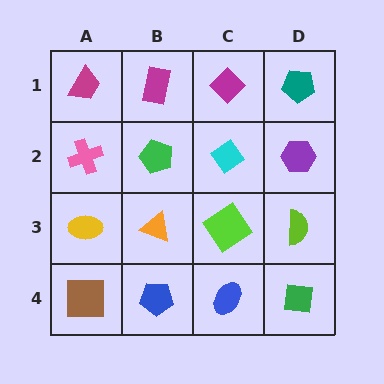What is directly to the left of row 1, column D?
A magenta diamond.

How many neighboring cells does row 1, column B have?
3.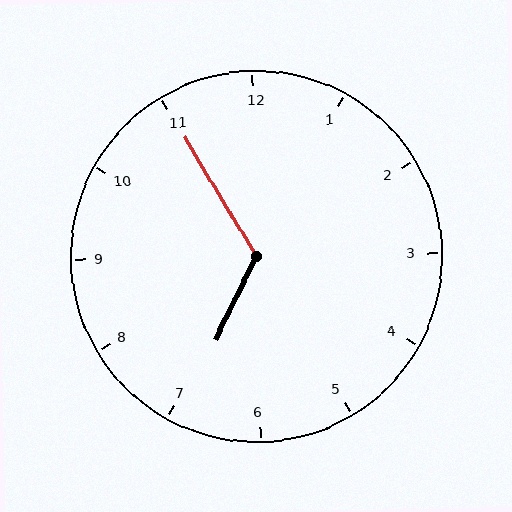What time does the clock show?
6:55.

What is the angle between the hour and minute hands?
Approximately 122 degrees.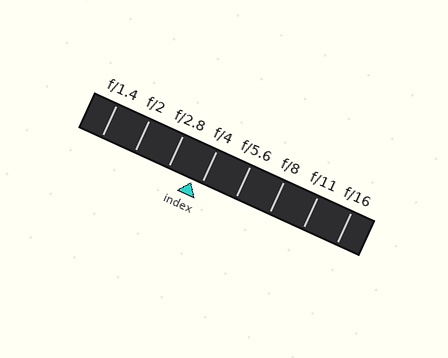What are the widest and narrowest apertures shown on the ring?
The widest aperture shown is f/1.4 and the narrowest is f/16.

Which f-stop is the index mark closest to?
The index mark is closest to f/4.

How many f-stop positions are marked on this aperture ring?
There are 8 f-stop positions marked.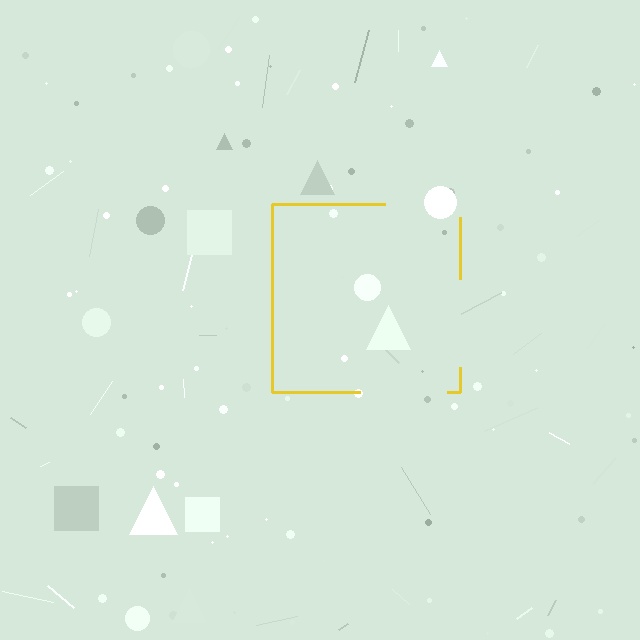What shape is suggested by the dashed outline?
The dashed outline suggests a square.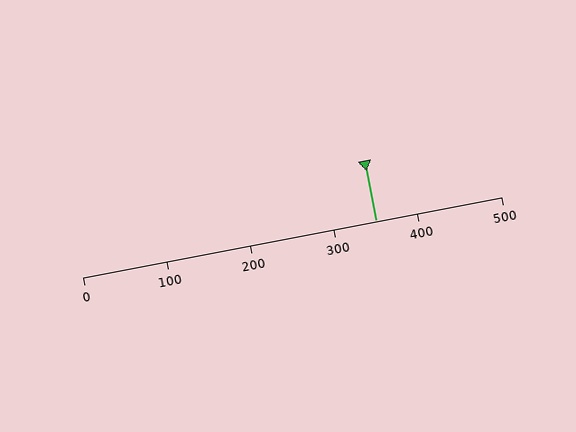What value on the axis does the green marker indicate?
The marker indicates approximately 350.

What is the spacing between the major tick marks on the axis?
The major ticks are spaced 100 apart.